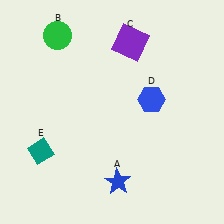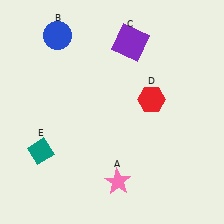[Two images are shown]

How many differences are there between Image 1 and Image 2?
There are 3 differences between the two images.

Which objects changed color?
A changed from blue to pink. B changed from green to blue. D changed from blue to red.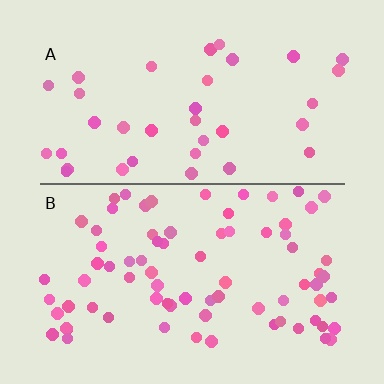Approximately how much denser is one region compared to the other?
Approximately 2.1× — region B over region A.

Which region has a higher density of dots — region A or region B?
B (the bottom).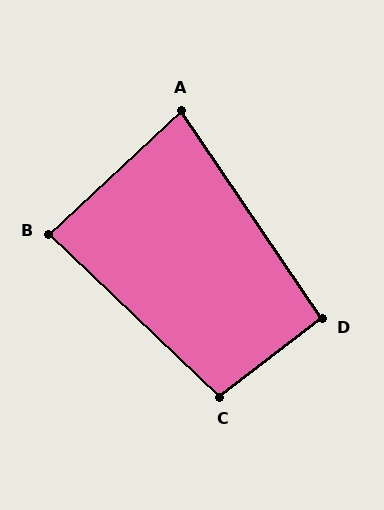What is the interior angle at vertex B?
Approximately 87 degrees (approximately right).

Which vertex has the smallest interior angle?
A, at approximately 81 degrees.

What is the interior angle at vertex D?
Approximately 93 degrees (approximately right).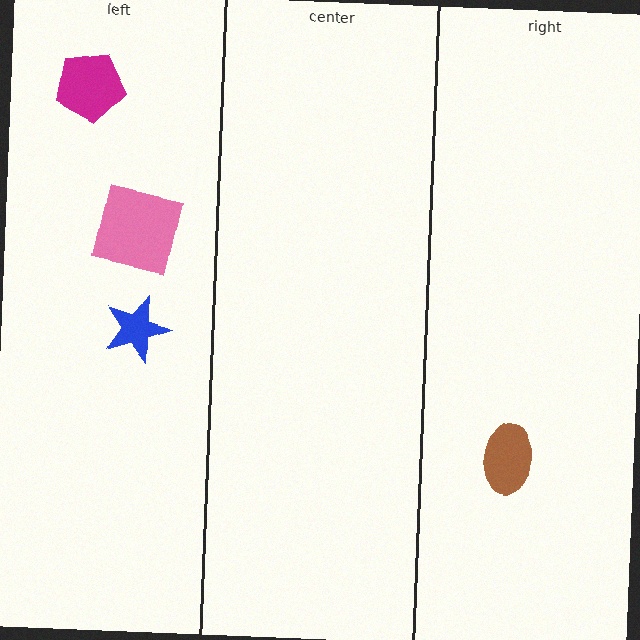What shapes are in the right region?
The brown ellipse.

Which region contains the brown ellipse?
The right region.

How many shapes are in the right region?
1.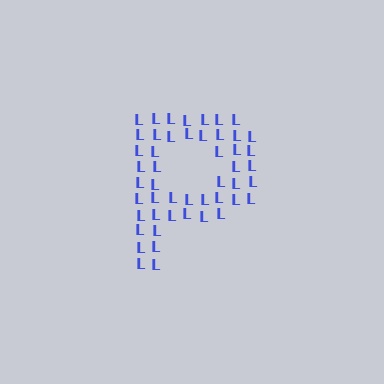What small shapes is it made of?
It is made of small letter L's.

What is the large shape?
The large shape is the letter P.